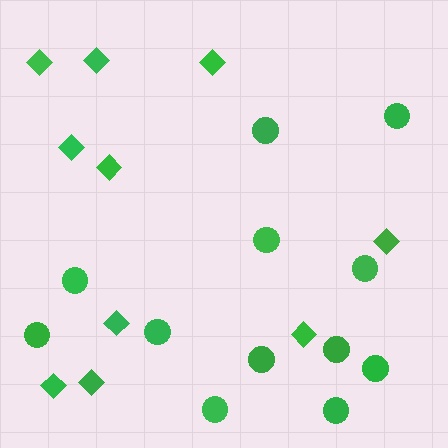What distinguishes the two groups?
There are 2 groups: one group of circles (12) and one group of diamonds (10).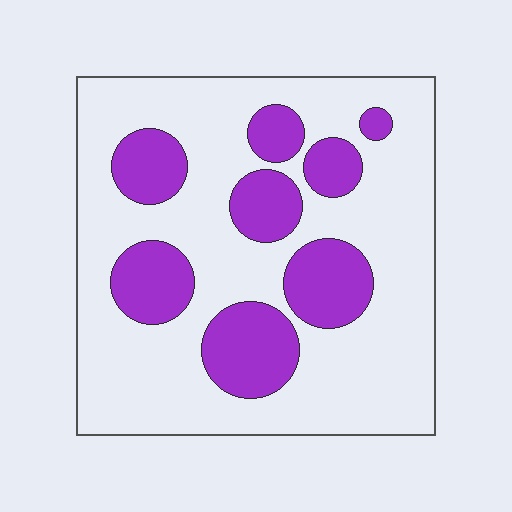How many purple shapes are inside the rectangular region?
8.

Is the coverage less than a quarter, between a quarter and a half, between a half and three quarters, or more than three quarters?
Between a quarter and a half.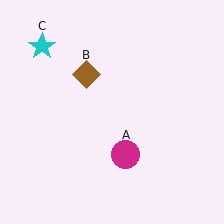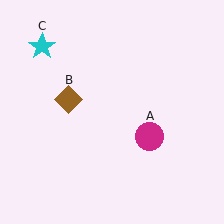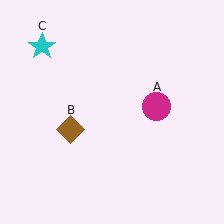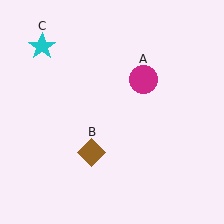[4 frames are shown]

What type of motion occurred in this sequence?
The magenta circle (object A), brown diamond (object B) rotated counterclockwise around the center of the scene.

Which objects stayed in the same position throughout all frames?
Cyan star (object C) remained stationary.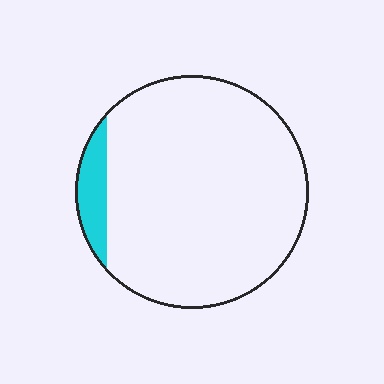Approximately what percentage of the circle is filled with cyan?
Approximately 10%.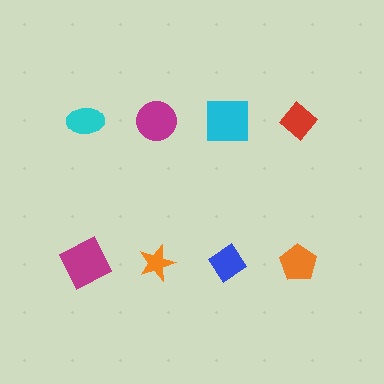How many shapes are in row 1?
4 shapes.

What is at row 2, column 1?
A magenta square.